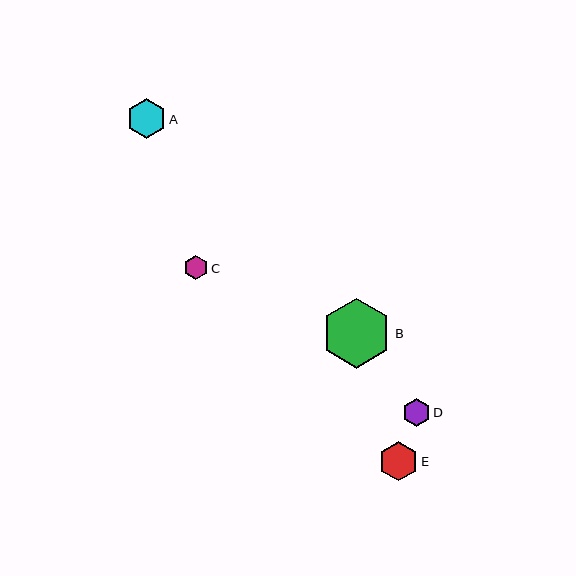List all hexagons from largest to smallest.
From largest to smallest: B, A, E, D, C.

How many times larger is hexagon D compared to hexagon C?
Hexagon D is approximately 1.2 times the size of hexagon C.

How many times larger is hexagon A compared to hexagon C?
Hexagon A is approximately 1.7 times the size of hexagon C.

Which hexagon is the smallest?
Hexagon C is the smallest with a size of approximately 24 pixels.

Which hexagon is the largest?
Hexagon B is the largest with a size of approximately 70 pixels.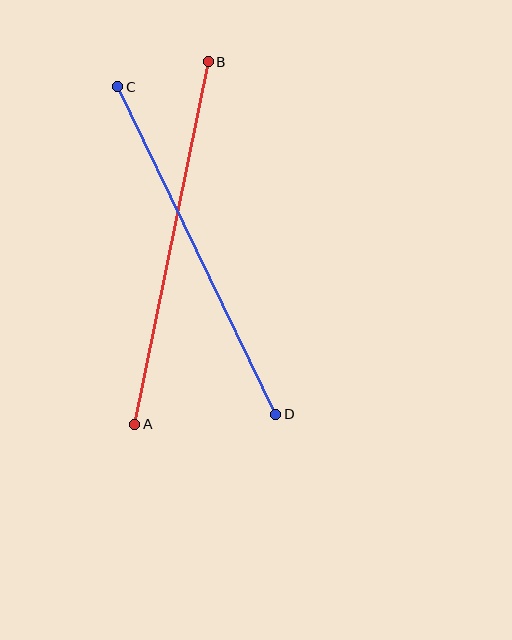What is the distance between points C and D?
The distance is approximately 364 pixels.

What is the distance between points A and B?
The distance is approximately 370 pixels.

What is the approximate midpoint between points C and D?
The midpoint is at approximately (197, 251) pixels.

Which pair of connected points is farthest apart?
Points A and B are farthest apart.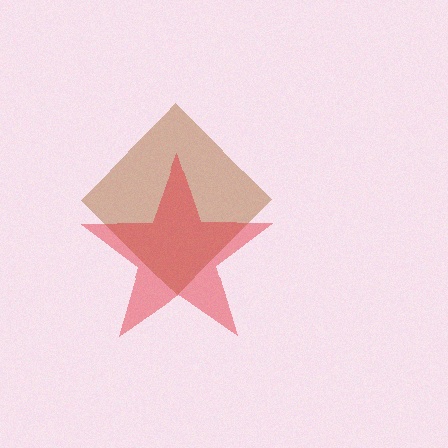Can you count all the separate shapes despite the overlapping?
Yes, there are 2 separate shapes.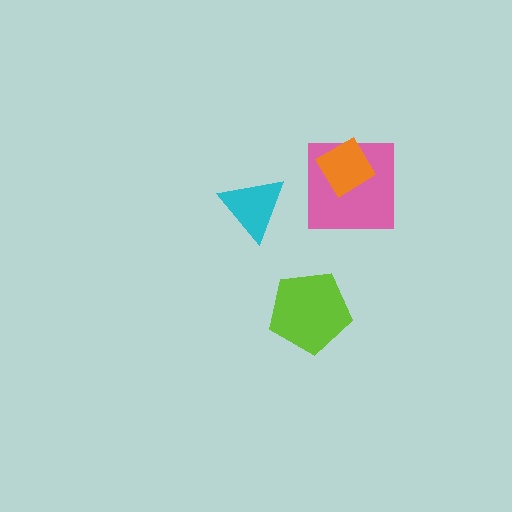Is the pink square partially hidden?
Yes, it is partially covered by another shape.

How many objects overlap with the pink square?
1 object overlaps with the pink square.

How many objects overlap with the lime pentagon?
0 objects overlap with the lime pentagon.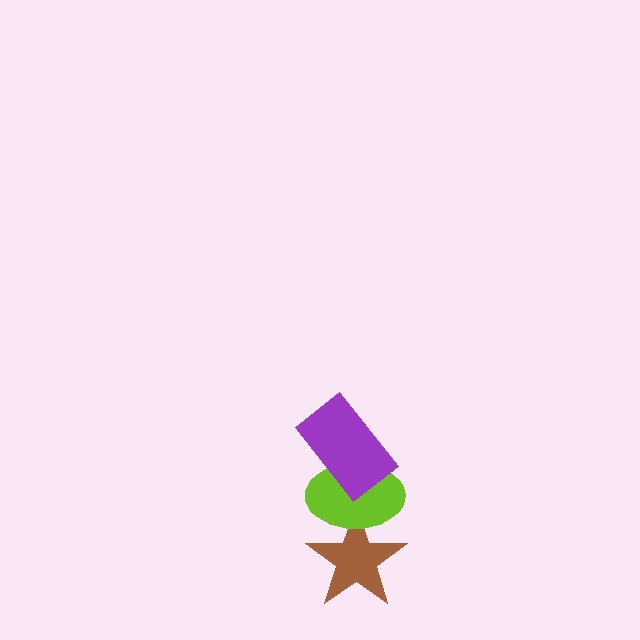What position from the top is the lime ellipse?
The lime ellipse is 2nd from the top.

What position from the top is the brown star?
The brown star is 3rd from the top.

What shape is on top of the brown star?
The lime ellipse is on top of the brown star.